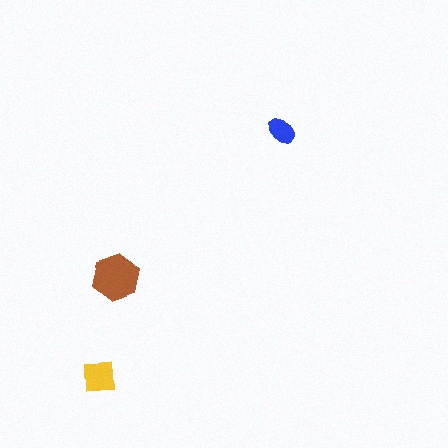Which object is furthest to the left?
The yellow square is leftmost.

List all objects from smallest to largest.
The blue ellipse, the yellow square, the brown hexagon.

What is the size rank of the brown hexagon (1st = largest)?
1st.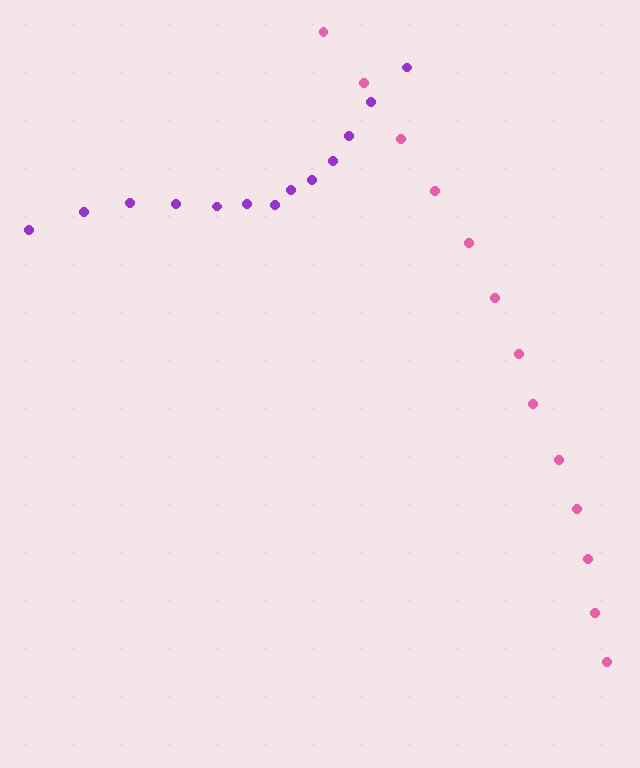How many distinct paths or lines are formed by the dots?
There are 2 distinct paths.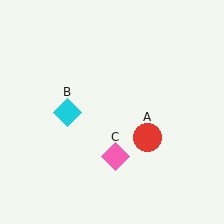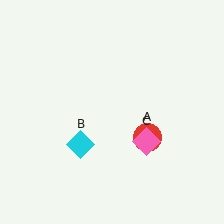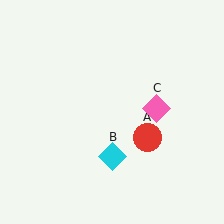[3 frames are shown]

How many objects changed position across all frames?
2 objects changed position: cyan diamond (object B), pink diamond (object C).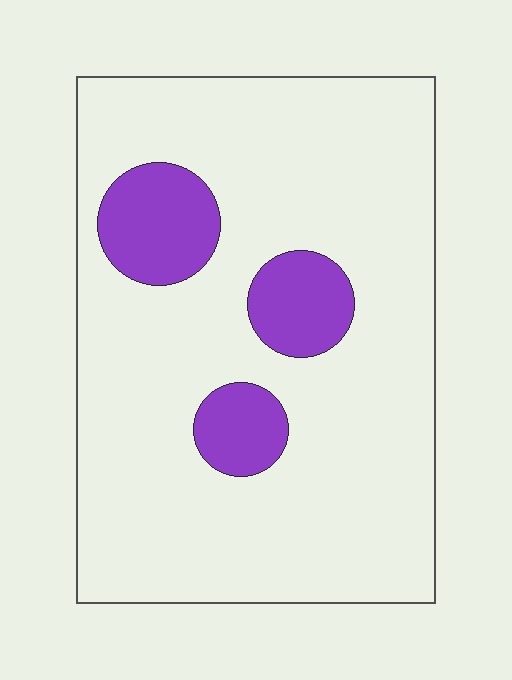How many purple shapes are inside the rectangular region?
3.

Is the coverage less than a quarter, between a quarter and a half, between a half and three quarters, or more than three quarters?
Less than a quarter.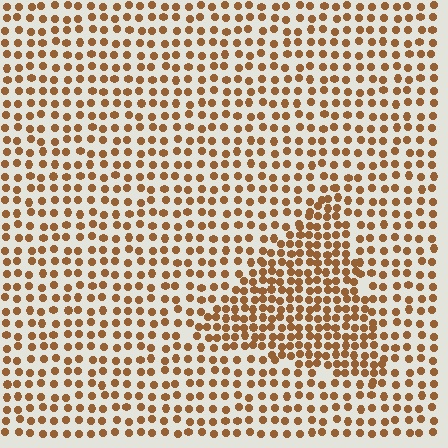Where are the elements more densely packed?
The elements are more densely packed inside the triangle boundary.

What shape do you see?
I see a triangle.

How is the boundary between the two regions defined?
The boundary is defined by a change in element density (approximately 1.7x ratio). All elements are the same color, size, and shape.